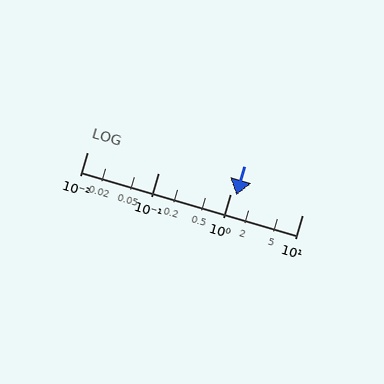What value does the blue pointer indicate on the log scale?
The pointer indicates approximately 1.2.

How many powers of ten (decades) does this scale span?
The scale spans 3 decades, from 0.01 to 10.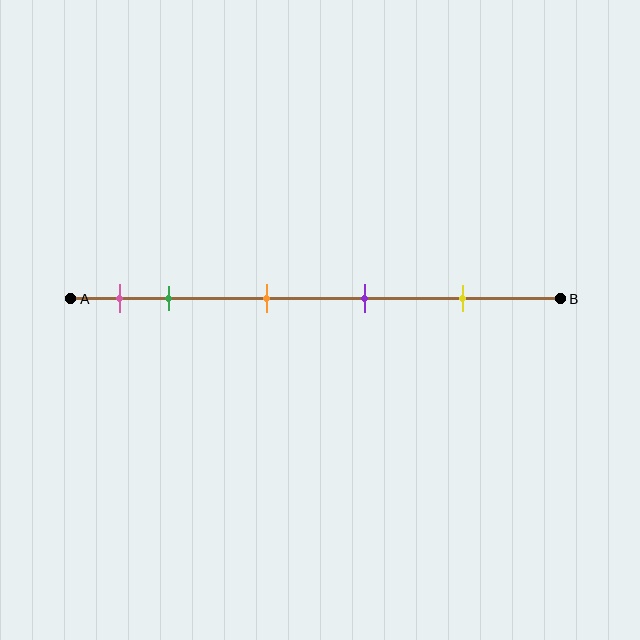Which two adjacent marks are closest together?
The pink and green marks are the closest adjacent pair.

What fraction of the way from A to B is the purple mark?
The purple mark is approximately 60% (0.6) of the way from A to B.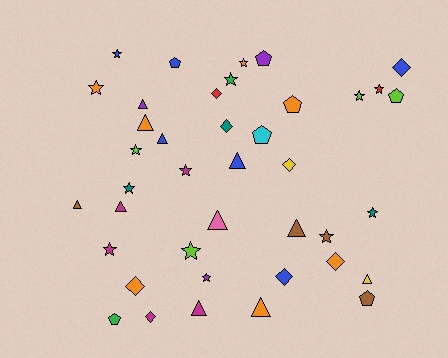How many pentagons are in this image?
There are 7 pentagons.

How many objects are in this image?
There are 40 objects.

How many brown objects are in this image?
There are 4 brown objects.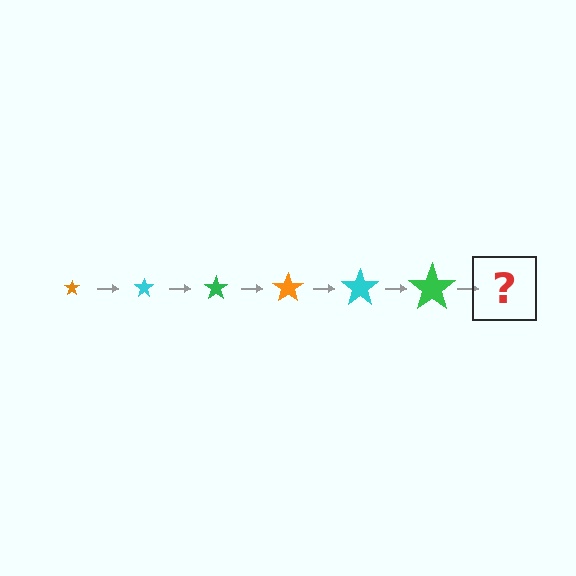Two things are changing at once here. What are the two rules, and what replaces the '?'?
The two rules are that the star grows larger each step and the color cycles through orange, cyan, and green. The '?' should be an orange star, larger than the previous one.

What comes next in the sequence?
The next element should be an orange star, larger than the previous one.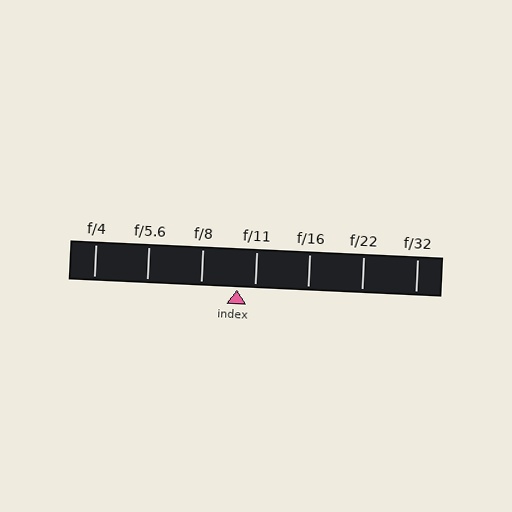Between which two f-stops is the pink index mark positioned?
The index mark is between f/8 and f/11.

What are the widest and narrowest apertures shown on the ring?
The widest aperture shown is f/4 and the narrowest is f/32.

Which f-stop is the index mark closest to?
The index mark is closest to f/11.